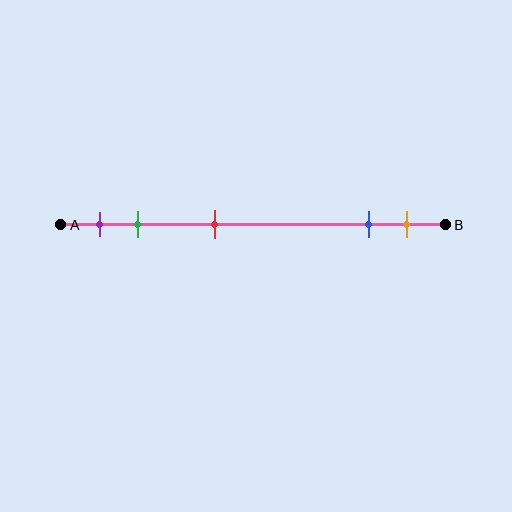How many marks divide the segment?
There are 5 marks dividing the segment.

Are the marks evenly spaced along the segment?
No, the marks are not evenly spaced.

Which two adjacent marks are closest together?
The blue and orange marks are the closest adjacent pair.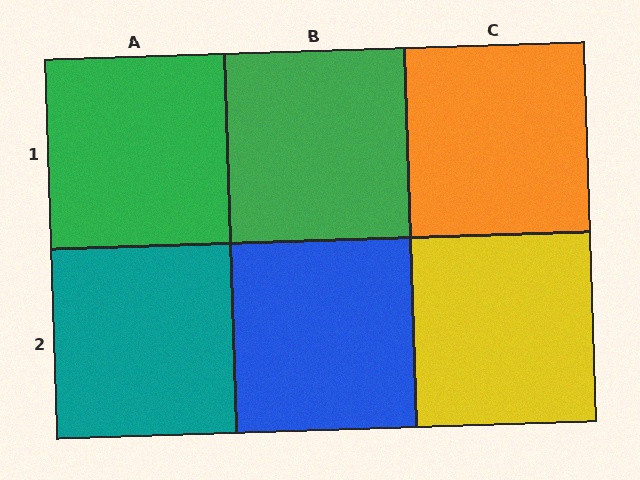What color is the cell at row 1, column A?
Green.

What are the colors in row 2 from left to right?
Teal, blue, yellow.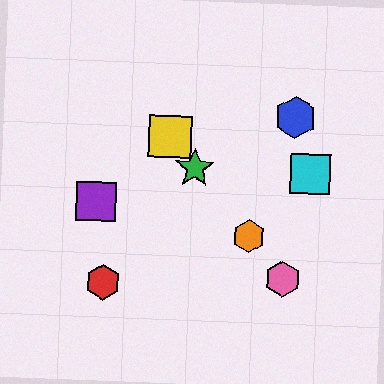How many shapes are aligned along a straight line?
4 shapes (the green star, the yellow square, the orange hexagon, the pink hexagon) are aligned along a straight line.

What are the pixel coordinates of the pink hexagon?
The pink hexagon is at (282, 279).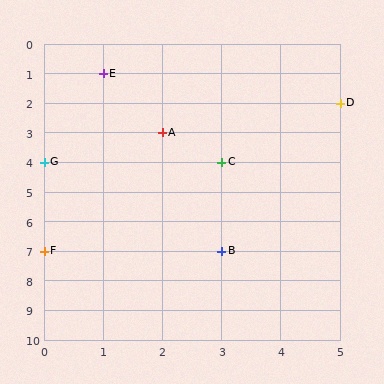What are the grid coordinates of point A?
Point A is at grid coordinates (2, 3).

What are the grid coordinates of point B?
Point B is at grid coordinates (3, 7).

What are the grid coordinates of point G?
Point G is at grid coordinates (0, 4).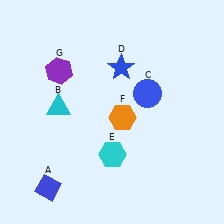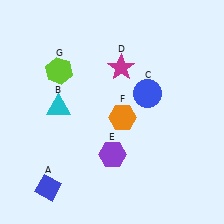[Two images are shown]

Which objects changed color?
D changed from blue to magenta. E changed from cyan to purple. G changed from purple to lime.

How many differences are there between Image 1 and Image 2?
There are 3 differences between the two images.